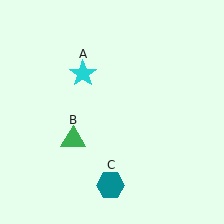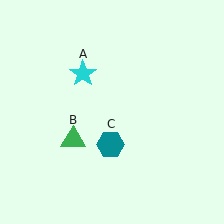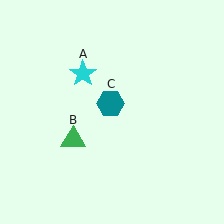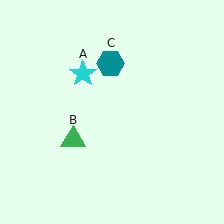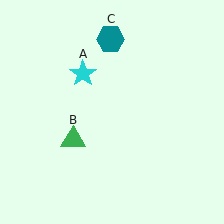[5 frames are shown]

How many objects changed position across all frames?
1 object changed position: teal hexagon (object C).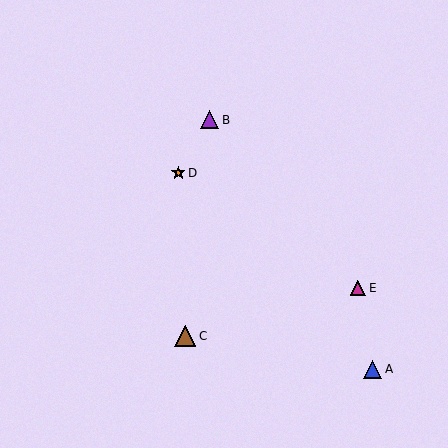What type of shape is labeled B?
Shape B is a purple triangle.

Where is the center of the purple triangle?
The center of the purple triangle is at (209, 120).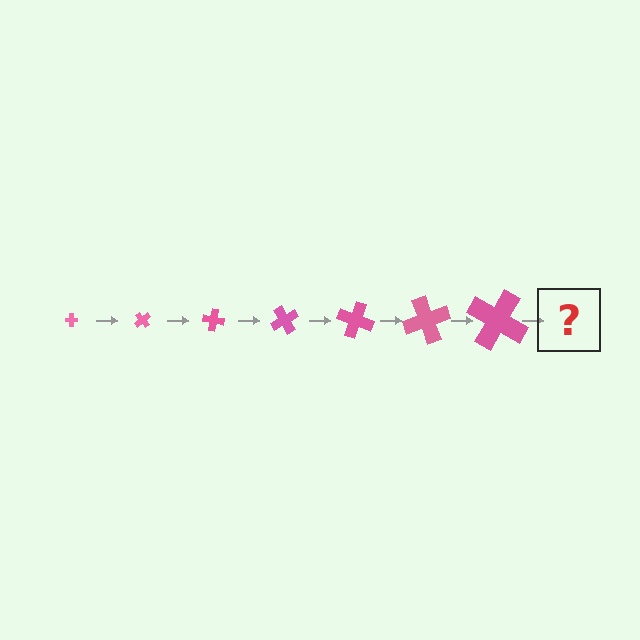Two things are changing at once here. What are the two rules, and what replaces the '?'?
The two rules are that the cross grows larger each step and it rotates 50 degrees each step. The '?' should be a cross, larger than the previous one and rotated 350 degrees from the start.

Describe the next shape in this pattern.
It should be a cross, larger than the previous one and rotated 350 degrees from the start.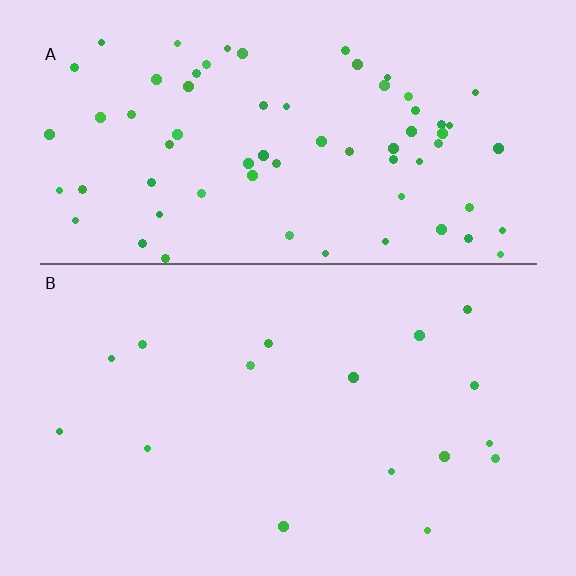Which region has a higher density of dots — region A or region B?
A (the top).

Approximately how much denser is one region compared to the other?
Approximately 4.2× — region A over region B.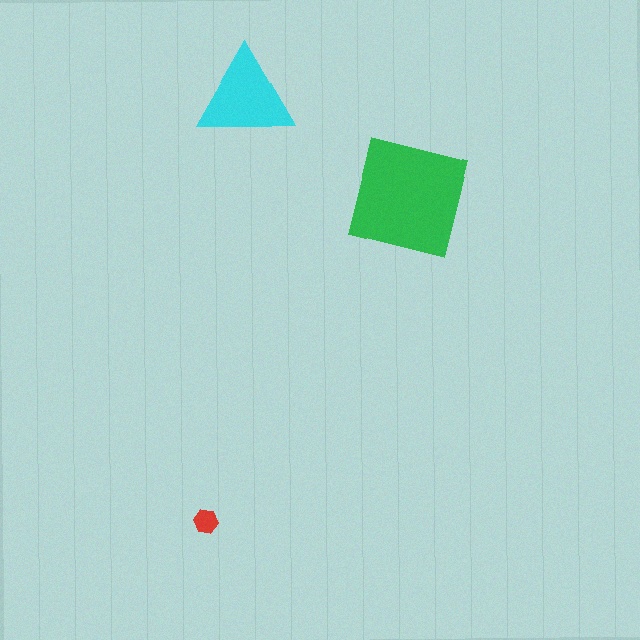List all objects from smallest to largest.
The red hexagon, the cyan triangle, the green square.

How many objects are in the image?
There are 3 objects in the image.